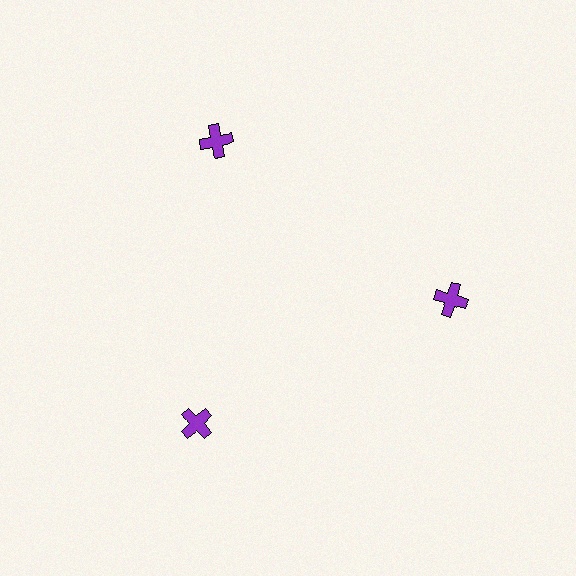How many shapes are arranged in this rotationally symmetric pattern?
There are 3 shapes, arranged in 3 groups of 1.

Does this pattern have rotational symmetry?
Yes, this pattern has 3-fold rotational symmetry. It looks the same after rotating 120 degrees around the center.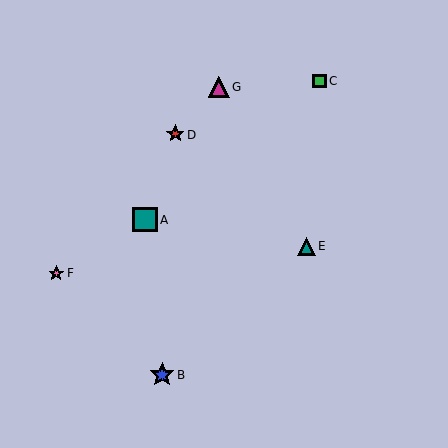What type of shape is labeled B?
Shape B is a blue star.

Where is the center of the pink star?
The center of the pink star is at (56, 273).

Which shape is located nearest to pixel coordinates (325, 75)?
The green square (labeled C) at (319, 81) is nearest to that location.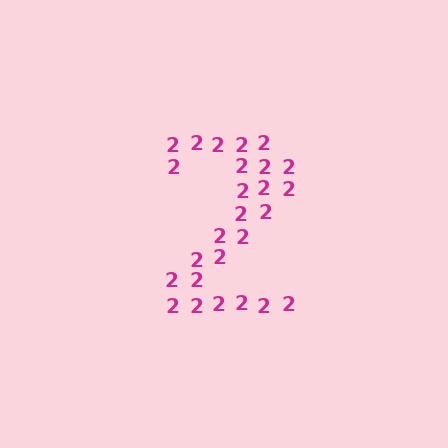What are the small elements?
The small elements are digit 2's.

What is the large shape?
The large shape is the digit 2.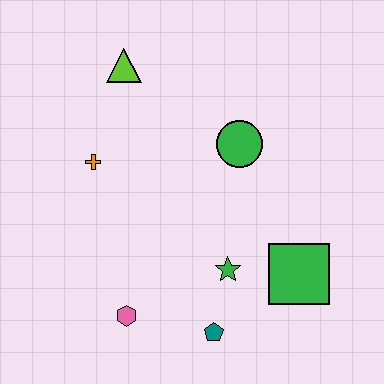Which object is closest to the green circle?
The green star is closest to the green circle.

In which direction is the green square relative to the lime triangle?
The green square is below the lime triangle.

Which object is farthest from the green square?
The lime triangle is farthest from the green square.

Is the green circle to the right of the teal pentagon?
Yes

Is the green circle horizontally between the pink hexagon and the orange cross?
No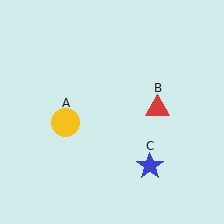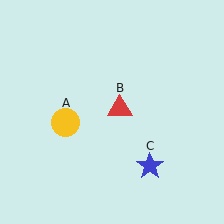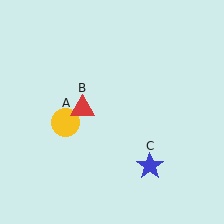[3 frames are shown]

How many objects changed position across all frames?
1 object changed position: red triangle (object B).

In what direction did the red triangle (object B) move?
The red triangle (object B) moved left.